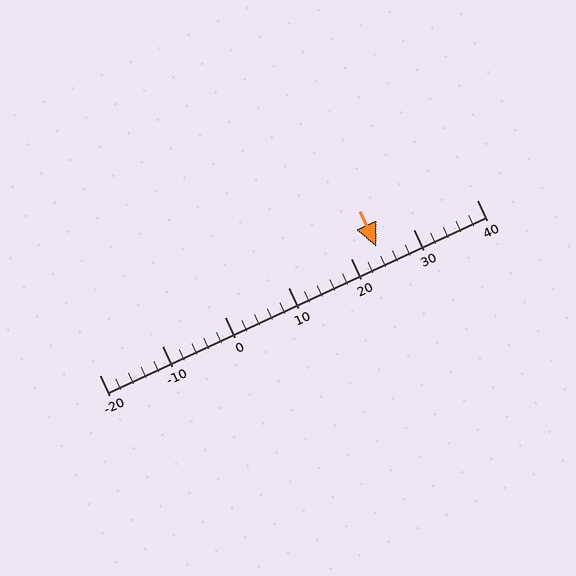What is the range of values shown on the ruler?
The ruler shows values from -20 to 40.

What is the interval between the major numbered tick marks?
The major tick marks are spaced 10 units apart.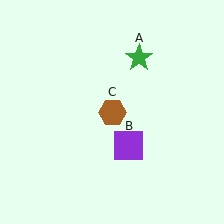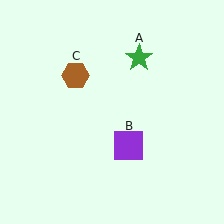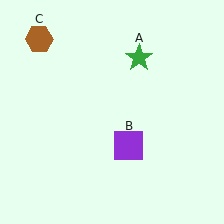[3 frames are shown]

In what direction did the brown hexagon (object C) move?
The brown hexagon (object C) moved up and to the left.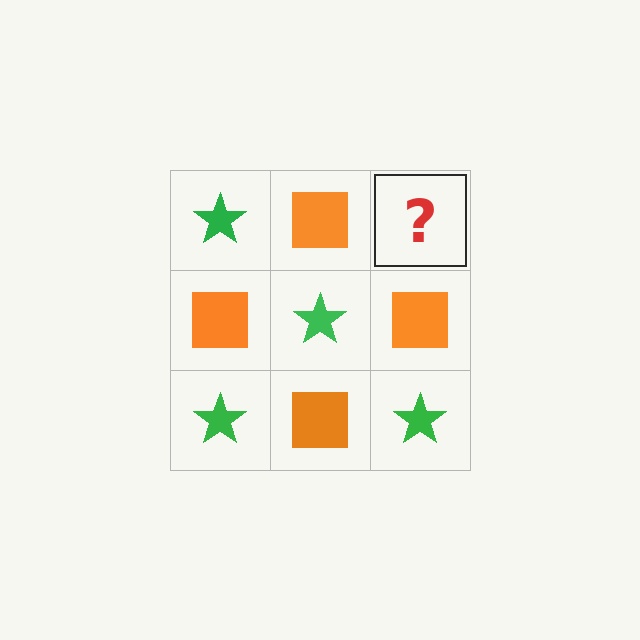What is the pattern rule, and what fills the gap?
The rule is that it alternates green star and orange square in a checkerboard pattern. The gap should be filled with a green star.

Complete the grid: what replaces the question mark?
The question mark should be replaced with a green star.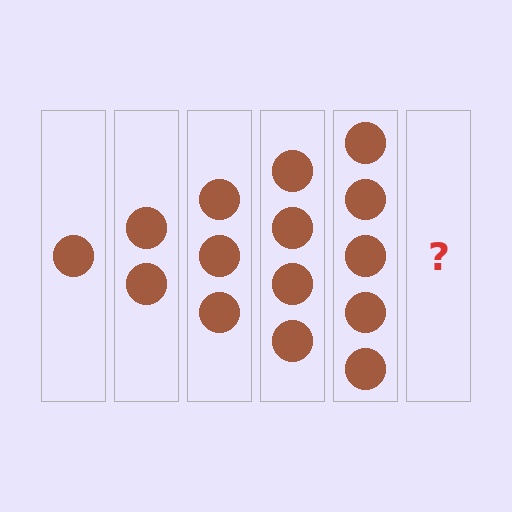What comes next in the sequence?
The next element should be 6 circles.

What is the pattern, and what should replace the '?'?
The pattern is that each step adds one more circle. The '?' should be 6 circles.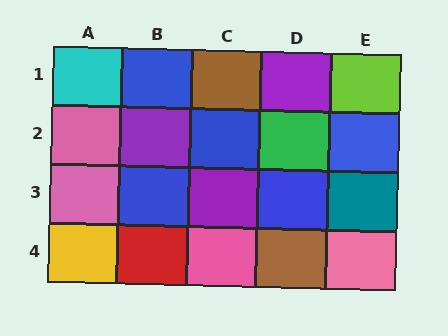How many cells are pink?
4 cells are pink.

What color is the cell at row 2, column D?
Green.